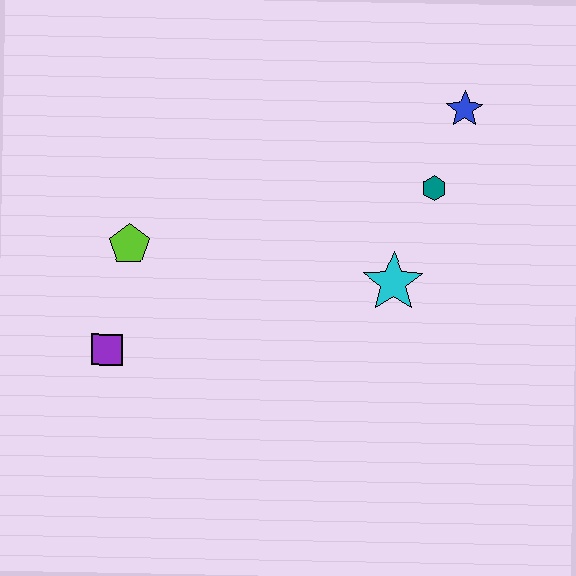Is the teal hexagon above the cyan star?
Yes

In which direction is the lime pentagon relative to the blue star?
The lime pentagon is to the left of the blue star.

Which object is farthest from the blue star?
The purple square is farthest from the blue star.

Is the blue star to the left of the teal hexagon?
No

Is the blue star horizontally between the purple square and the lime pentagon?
No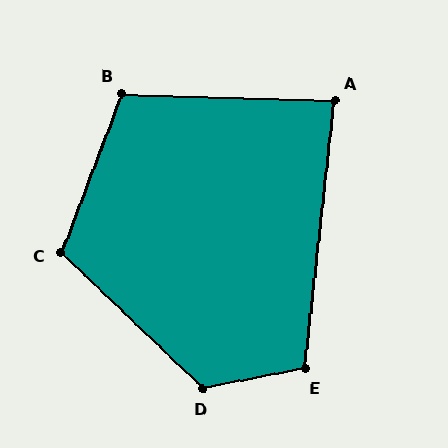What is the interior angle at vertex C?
Approximately 113 degrees (obtuse).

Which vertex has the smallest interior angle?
A, at approximately 85 degrees.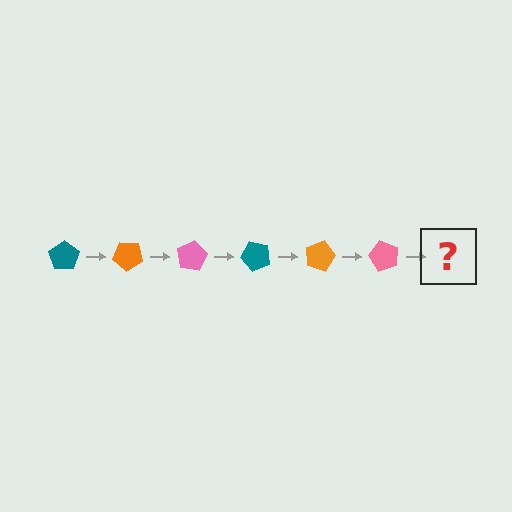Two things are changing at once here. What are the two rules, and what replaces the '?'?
The two rules are that it rotates 40 degrees each step and the color cycles through teal, orange, and pink. The '?' should be a teal pentagon, rotated 240 degrees from the start.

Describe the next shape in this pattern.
It should be a teal pentagon, rotated 240 degrees from the start.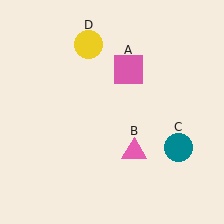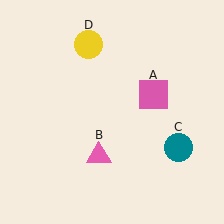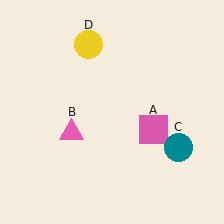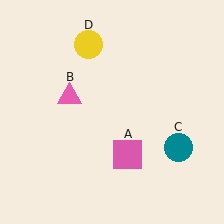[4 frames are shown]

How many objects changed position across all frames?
2 objects changed position: pink square (object A), pink triangle (object B).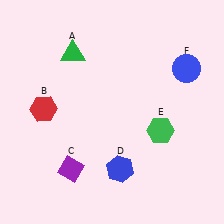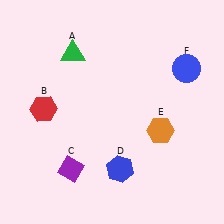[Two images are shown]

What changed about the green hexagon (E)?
In Image 1, E is green. In Image 2, it changed to orange.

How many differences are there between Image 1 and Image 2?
There is 1 difference between the two images.